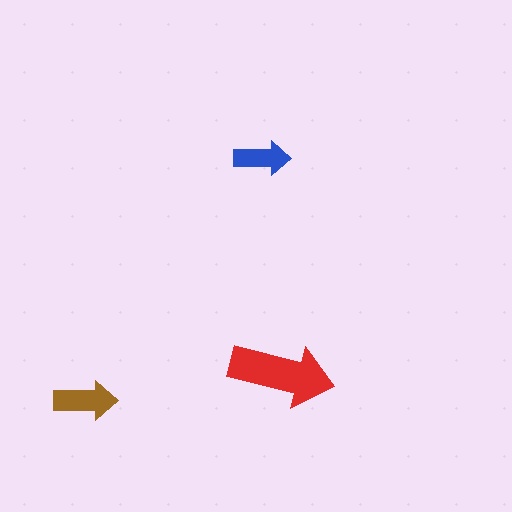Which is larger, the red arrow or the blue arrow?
The red one.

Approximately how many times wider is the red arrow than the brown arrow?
About 1.5 times wider.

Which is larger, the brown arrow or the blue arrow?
The brown one.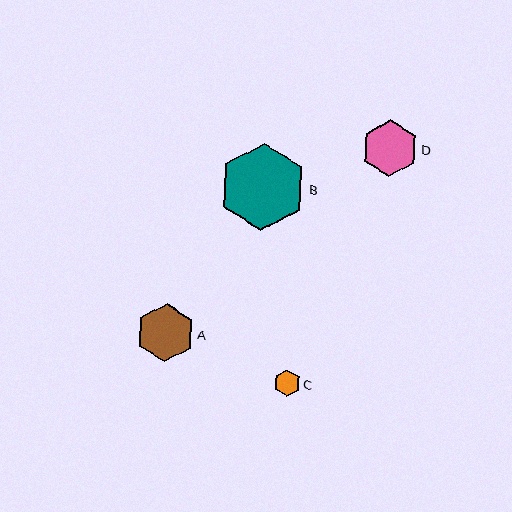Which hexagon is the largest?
Hexagon B is the largest with a size of approximately 87 pixels.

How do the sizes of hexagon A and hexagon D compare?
Hexagon A and hexagon D are approximately the same size.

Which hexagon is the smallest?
Hexagon C is the smallest with a size of approximately 27 pixels.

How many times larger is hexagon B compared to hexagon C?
Hexagon B is approximately 3.3 times the size of hexagon C.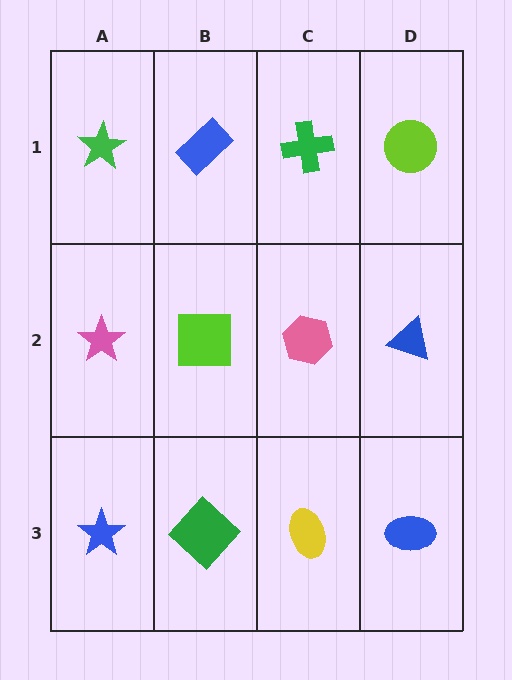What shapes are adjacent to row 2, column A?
A green star (row 1, column A), a blue star (row 3, column A), a lime square (row 2, column B).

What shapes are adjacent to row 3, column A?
A pink star (row 2, column A), a green diamond (row 3, column B).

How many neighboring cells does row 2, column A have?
3.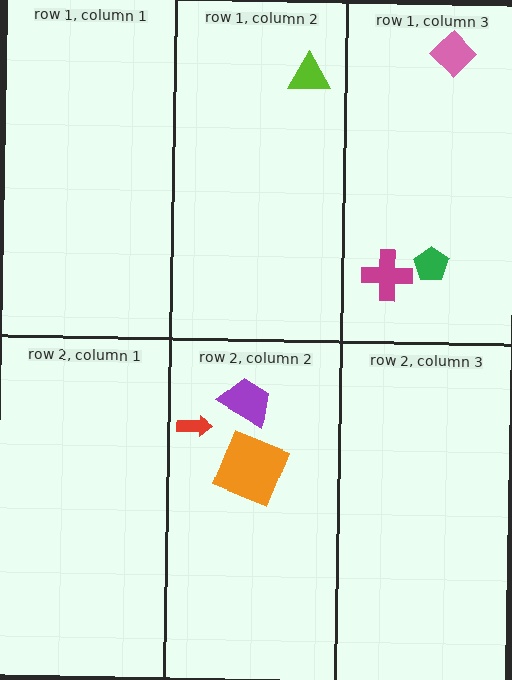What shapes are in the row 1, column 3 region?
The magenta cross, the pink diamond, the green pentagon.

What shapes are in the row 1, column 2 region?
The lime triangle.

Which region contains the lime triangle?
The row 1, column 2 region.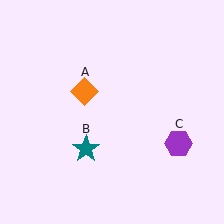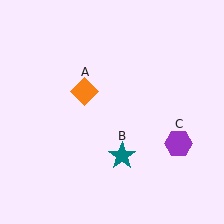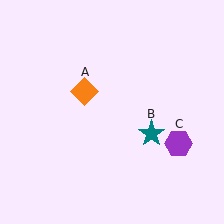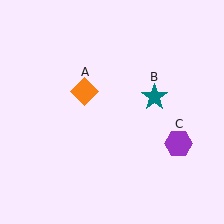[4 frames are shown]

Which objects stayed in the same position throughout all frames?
Orange diamond (object A) and purple hexagon (object C) remained stationary.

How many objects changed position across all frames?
1 object changed position: teal star (object B).